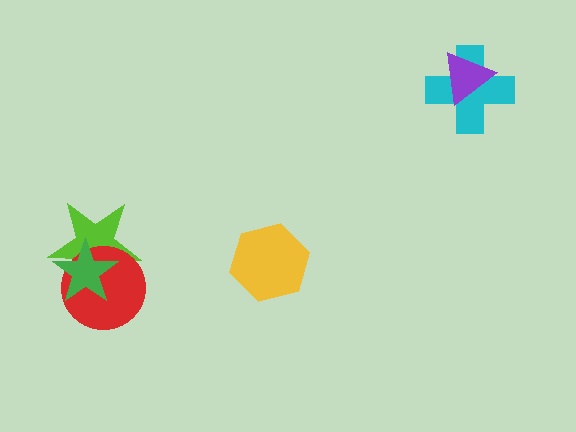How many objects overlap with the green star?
2 objects overlap with the green star.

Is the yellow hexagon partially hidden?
No, no other shape covers it.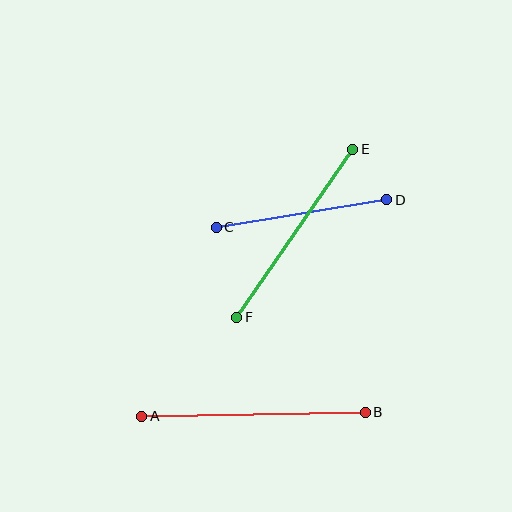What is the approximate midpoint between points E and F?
The midpoint is at approximately (295, 233) pixels.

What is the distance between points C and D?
The distance is approximately 173 pixels.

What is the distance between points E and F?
The distance is approximately 204 pixels.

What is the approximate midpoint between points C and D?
The midpoint is at approximately (301, 213) pixels.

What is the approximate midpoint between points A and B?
The midpoint is at approximately (254, 414) pixels.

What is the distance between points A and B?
The distance is approximately 223 pixels.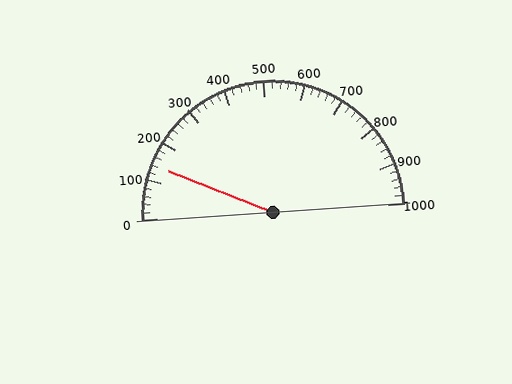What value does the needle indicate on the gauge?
The needle indicates approximately 140.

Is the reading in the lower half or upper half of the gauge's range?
The reading is in the lower half of the range (0 to 1000).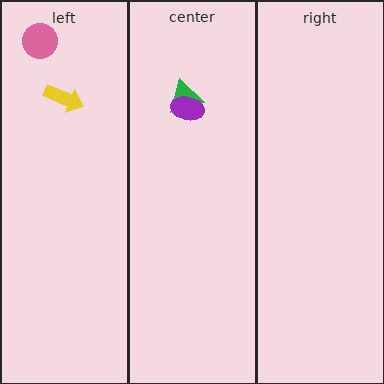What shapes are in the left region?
The yellow arrow, the pink circle.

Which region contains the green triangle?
The center region.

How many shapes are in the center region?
2.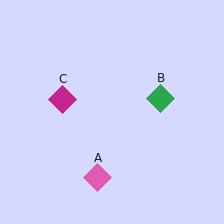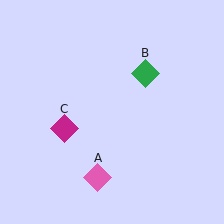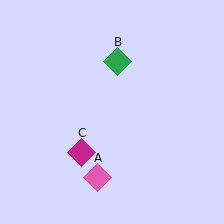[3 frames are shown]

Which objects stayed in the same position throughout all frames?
Pink diamond (object A) remained stationary.